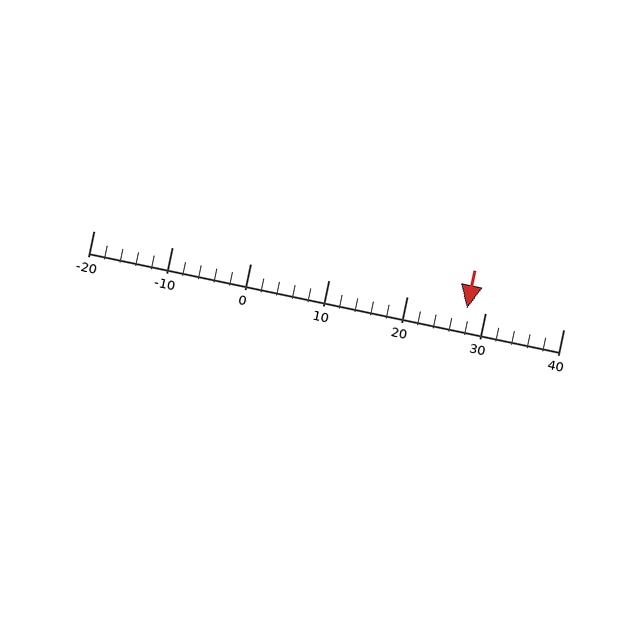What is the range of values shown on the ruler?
The ruler shows values from -20 to 40.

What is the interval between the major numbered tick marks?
The major tick marks are spaced 10 units apart.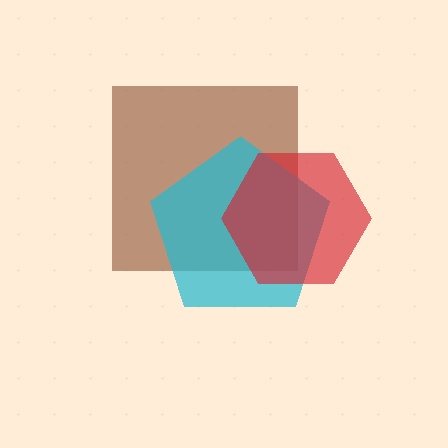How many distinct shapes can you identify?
There are 3 distinct shapes: a brown square, a cyan pentagon, a red hexagon.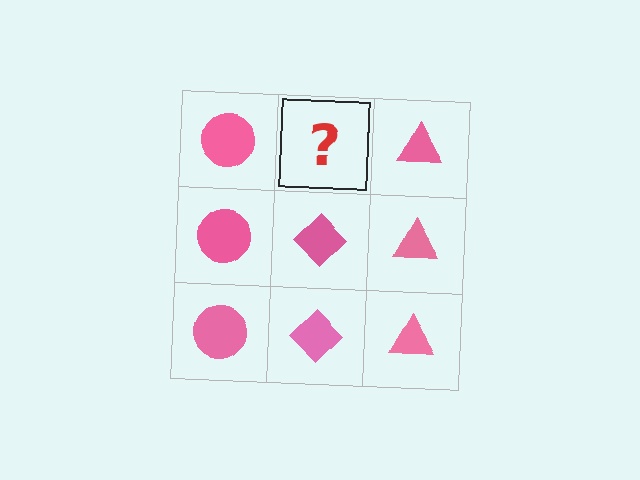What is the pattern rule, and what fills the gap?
The rule is that each column has a consistent shape. The gap should be filled with a pink diamond.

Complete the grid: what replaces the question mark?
The question mark should be replaced with a pink diamond.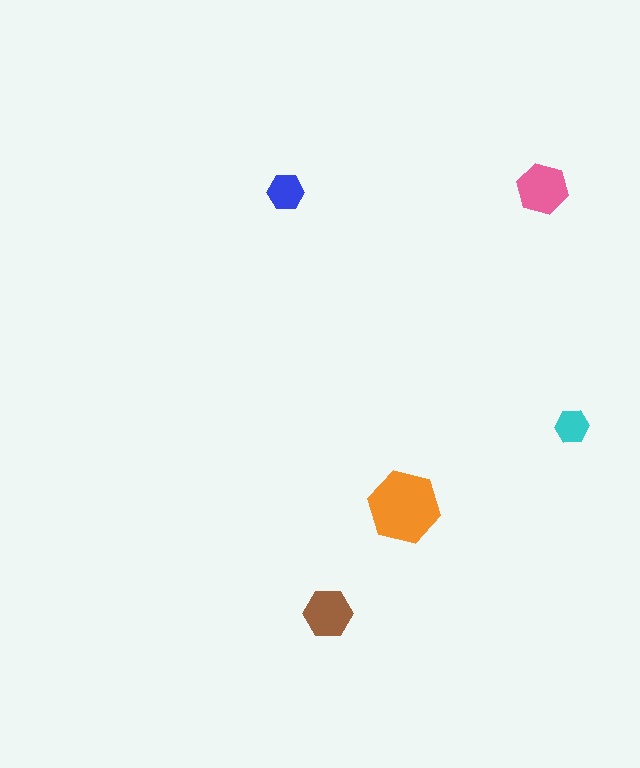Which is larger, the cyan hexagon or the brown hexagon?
The brown one.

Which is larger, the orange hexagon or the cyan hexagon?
The orange one.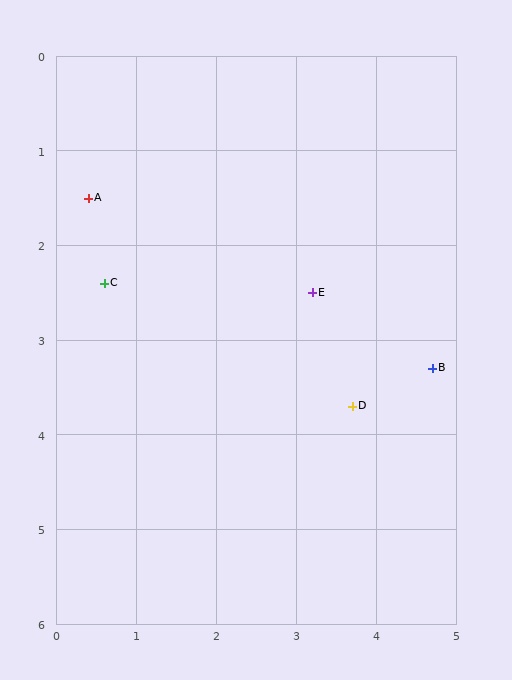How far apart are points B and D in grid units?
Points B and D are about 1.1 grid units apart.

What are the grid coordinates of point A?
Point A is at approximately (0.4, 1.5).